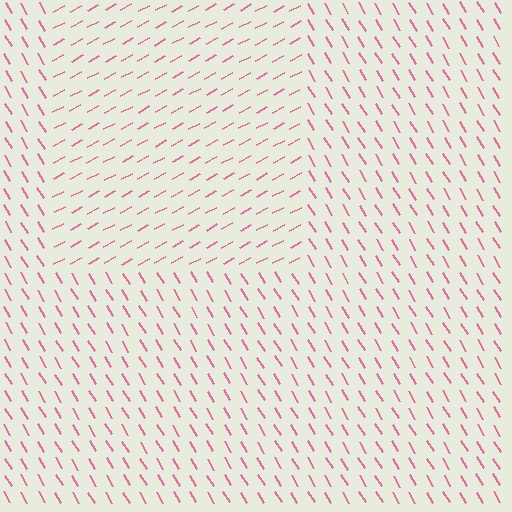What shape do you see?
I see a rectangle.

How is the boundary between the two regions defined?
The boundary is defined purely by a change in line orientation (approximately 87 degrees difference). All lines are the same color and thickness.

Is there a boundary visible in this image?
Yes, there is a texture boundary formed by a change in line orientation.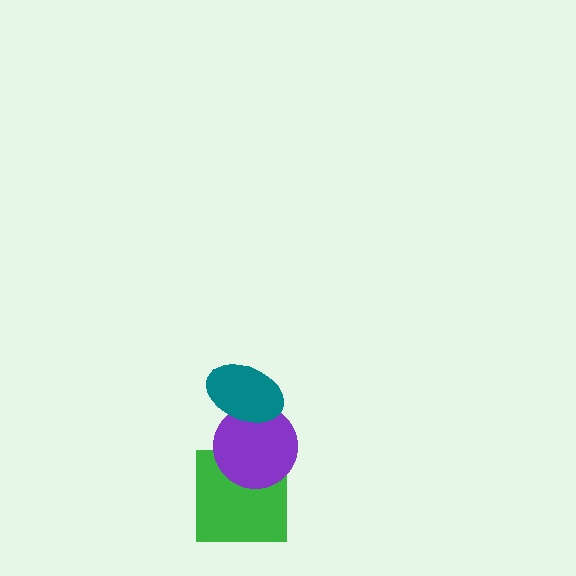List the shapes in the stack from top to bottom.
From top to bottom: the teal ellipse, the purple circle, the green square.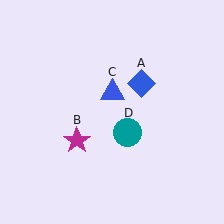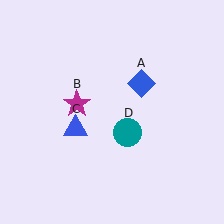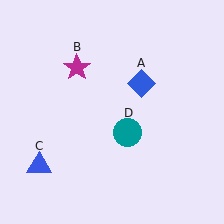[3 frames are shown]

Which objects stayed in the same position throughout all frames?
Blue diamond (object A) and teal circle (object D) remained stationary.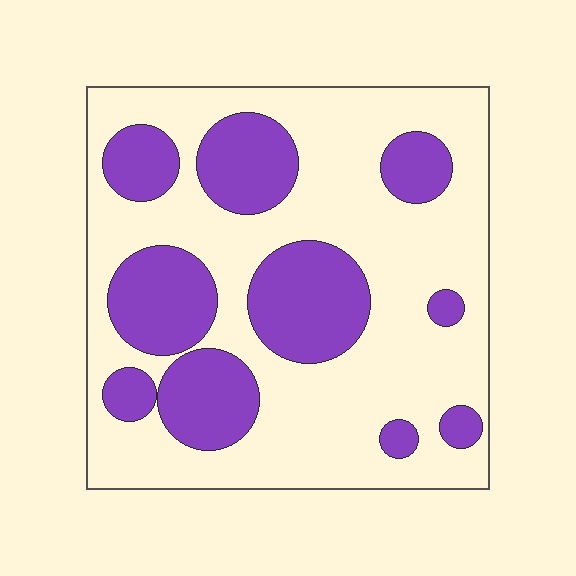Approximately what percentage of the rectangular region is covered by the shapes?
Approximately 35%.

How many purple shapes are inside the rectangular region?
10.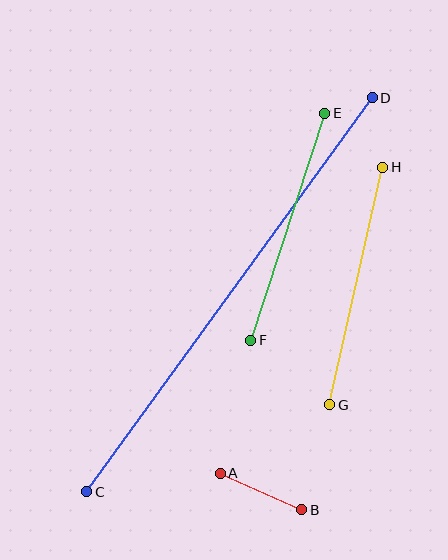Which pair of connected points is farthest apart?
Points C and D are farthest apart.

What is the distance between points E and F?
The distance is approximately 239 pixels.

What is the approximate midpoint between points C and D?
The midpoint is at approximately (229, 295) pixels.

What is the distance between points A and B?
The distance is approximately 89 pixels.